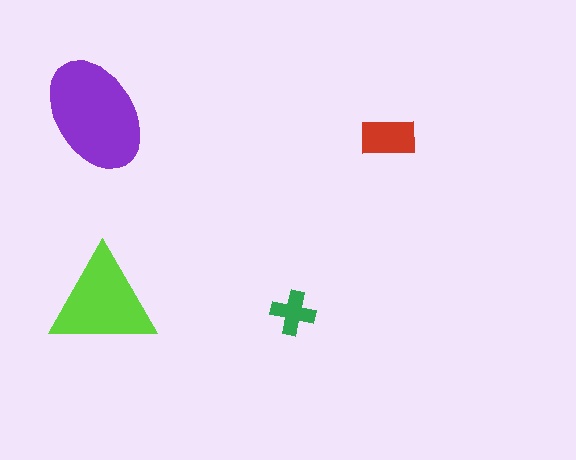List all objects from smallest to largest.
The green cross, the red rectangle, the lime triangle, the purple ellipse.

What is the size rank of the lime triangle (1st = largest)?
2nd.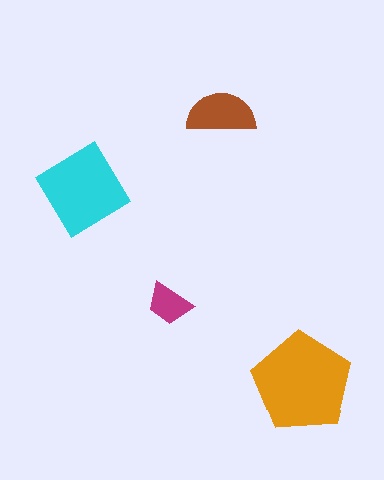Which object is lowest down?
The orange pentagon is bottommost.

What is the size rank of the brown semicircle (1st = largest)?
3rd.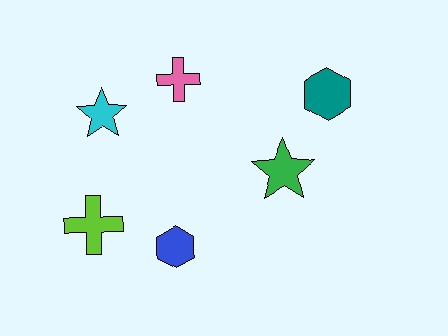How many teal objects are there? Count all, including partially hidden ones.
There is 1 teal object.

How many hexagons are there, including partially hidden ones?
There are 2 hexagons.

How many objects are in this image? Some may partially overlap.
There are 6 objects.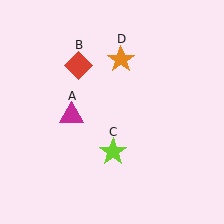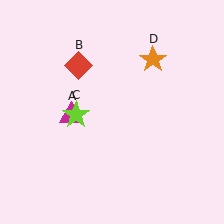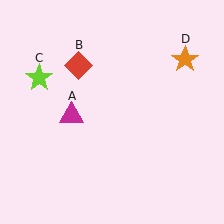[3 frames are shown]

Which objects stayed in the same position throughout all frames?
Magenta triangle (object A) and red diamond (object B) remained stationary.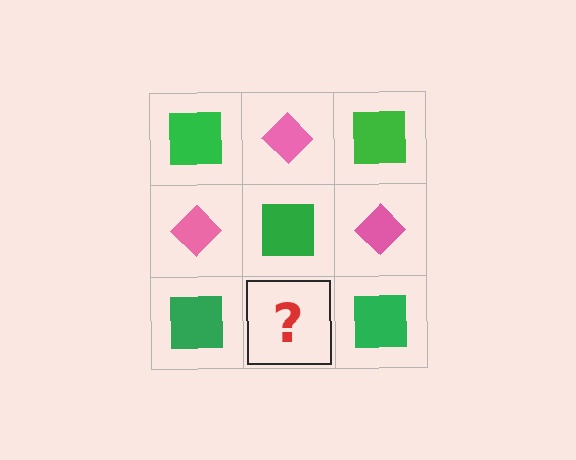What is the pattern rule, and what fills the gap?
The rule is that it alternates green square and pink diamond in a checkerboard pattern. The gap should be filled with a pink diamond.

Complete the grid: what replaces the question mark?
The question mark should be replaced with a pink diamond.